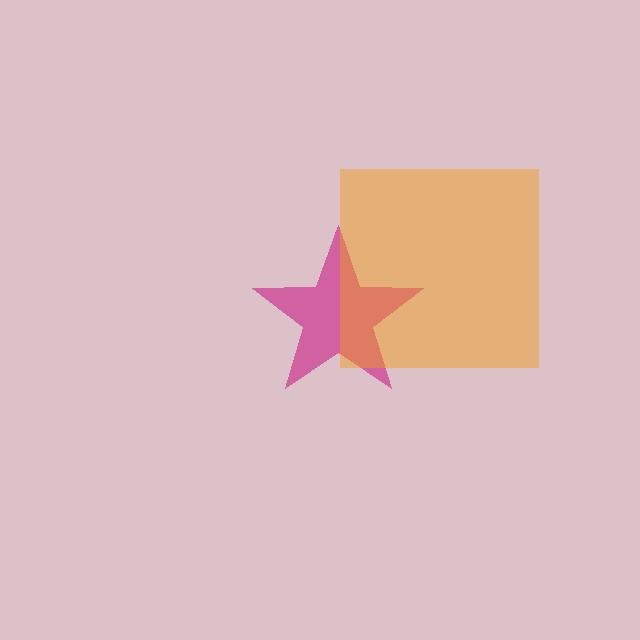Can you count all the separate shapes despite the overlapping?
Yes, there are 2 separate shapes.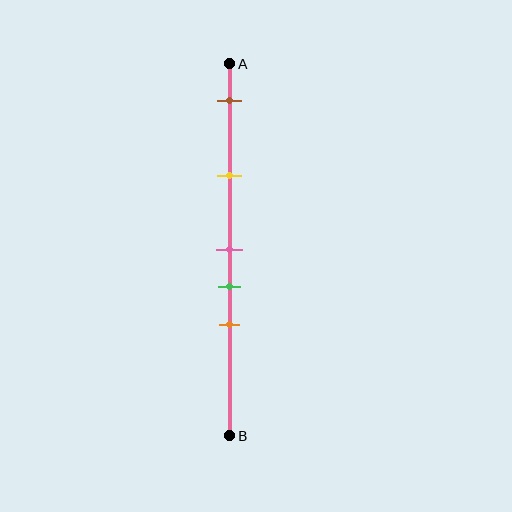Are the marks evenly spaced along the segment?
No, the marks are not evenly spaced.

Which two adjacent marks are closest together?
The pink and green marks are the closest adjacent pair.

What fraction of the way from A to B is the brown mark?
The brown mark is approximately 10% (0.1) of the way from A to B.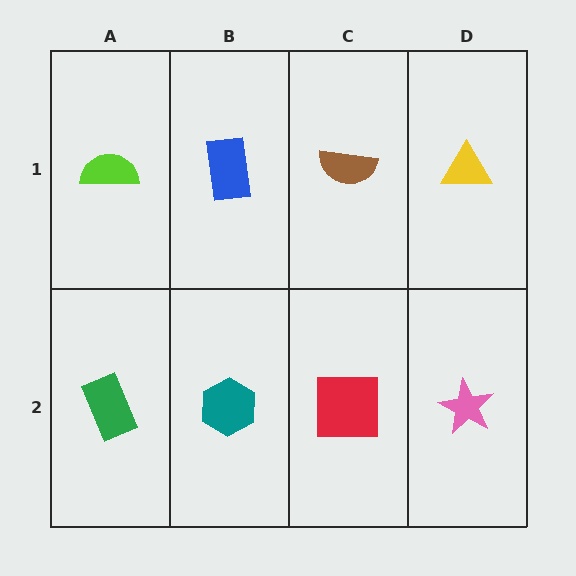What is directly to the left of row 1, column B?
A lime semicircle.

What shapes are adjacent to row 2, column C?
A brown semicircle (row 1, column C), a teal hexagon (row 2, column B), a pink star (row 2, column D).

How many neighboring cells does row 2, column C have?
3.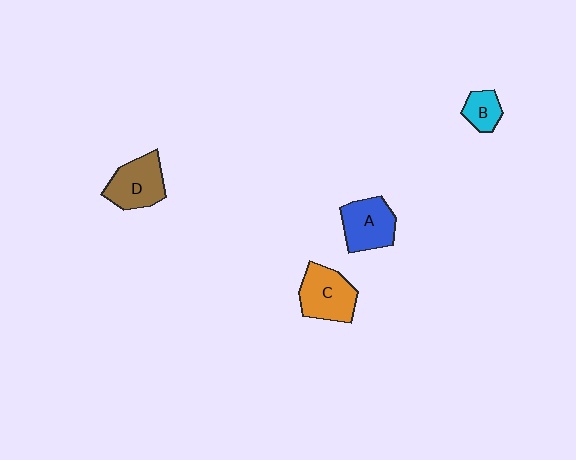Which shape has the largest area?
Shape C (orange).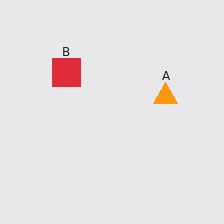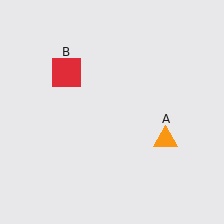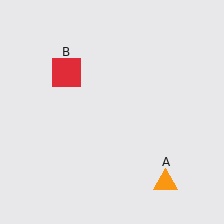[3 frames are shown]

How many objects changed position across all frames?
1 object changed position: orange triangle (object A).